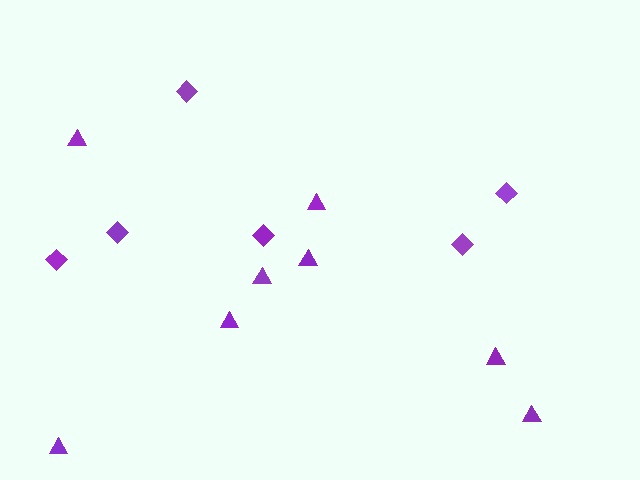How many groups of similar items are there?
There are 2 groups: one group of triangles (8) and one group of diamonds (6).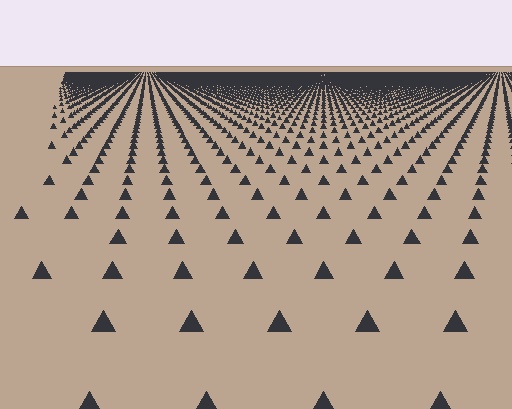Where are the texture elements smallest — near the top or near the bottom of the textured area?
Near the top.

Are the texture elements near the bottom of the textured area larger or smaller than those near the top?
Larger. Near the bottom, elements are closer to the viewer and appear at a bigger on-screen size.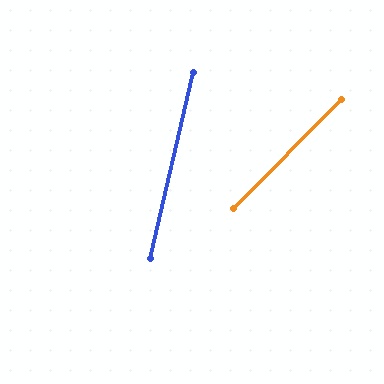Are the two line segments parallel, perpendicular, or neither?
Neither parallel nor perpendicular — they differ by about 32°.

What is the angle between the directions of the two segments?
Approximately 32 degrees.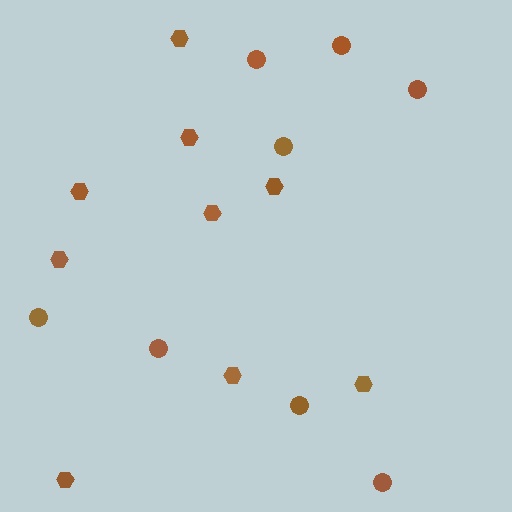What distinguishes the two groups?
There are 2 groups: one group of circles (8) and one group of hexagons (9).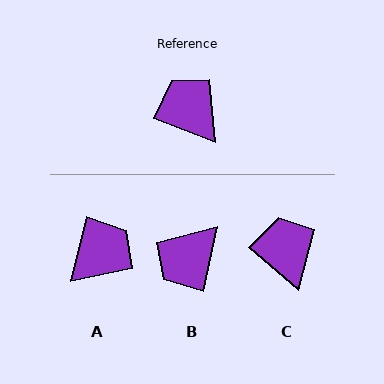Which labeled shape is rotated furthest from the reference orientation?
B, about 98 degrees away.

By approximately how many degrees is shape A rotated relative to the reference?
Approximately 84 degrees clockwise.